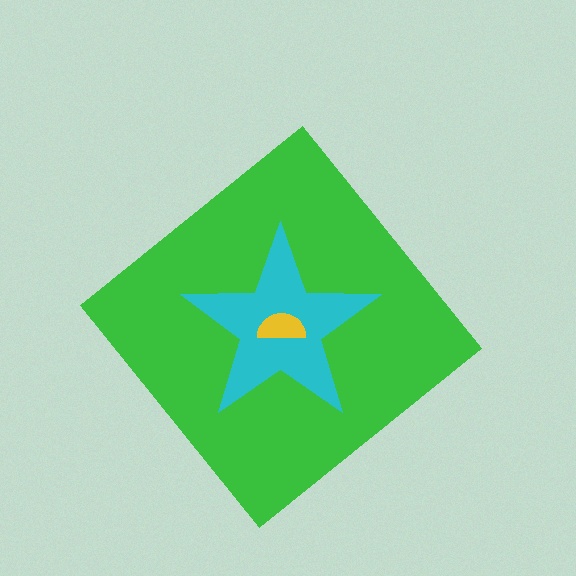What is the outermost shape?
The green diamond.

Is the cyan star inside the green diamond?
Yes.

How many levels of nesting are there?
3.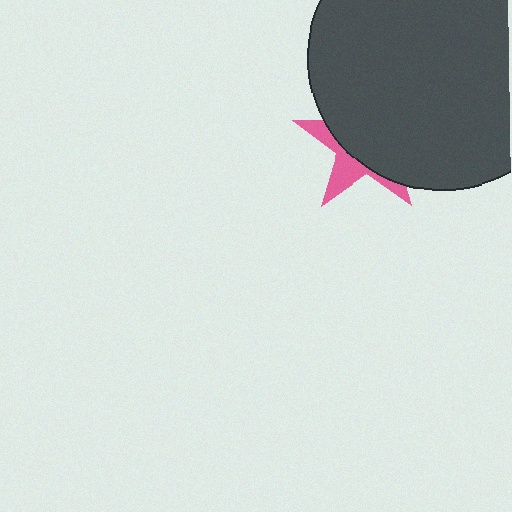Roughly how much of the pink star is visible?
A small part of it is visible (roughly 32%).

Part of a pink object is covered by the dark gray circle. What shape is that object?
It is a star.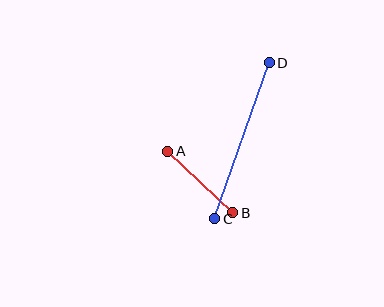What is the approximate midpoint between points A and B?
The midpoint is at approximately (200, 182) pixels.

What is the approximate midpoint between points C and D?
The midpoint is at approximately (242, 141) pixels.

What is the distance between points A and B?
The distance is approximately 89 pixels.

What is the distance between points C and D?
The distance is approximately 166 pixels.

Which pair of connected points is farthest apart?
Points C and D are farthest apart.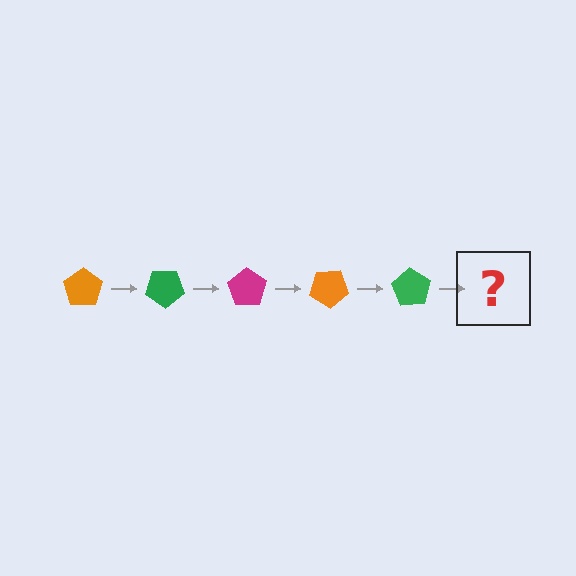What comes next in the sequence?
The next element should be a magenta pentagon, rotated 175 degrees from the start.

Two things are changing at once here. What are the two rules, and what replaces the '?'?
The two rules are that it rotates 35 degrees each step and the color cycles through orange, green, and magenta. The '?' should be a magenta pentagon, rotated 175 degrees from the start.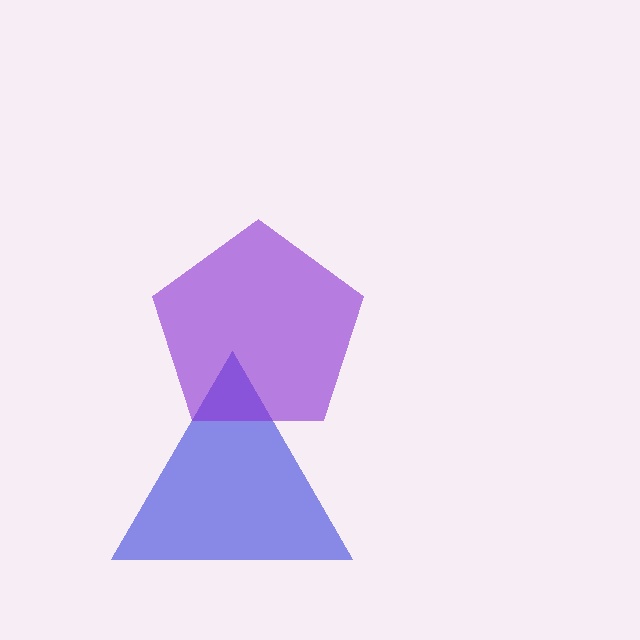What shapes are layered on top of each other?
The layered shapes are: a blue triangle, a purple pentagon.